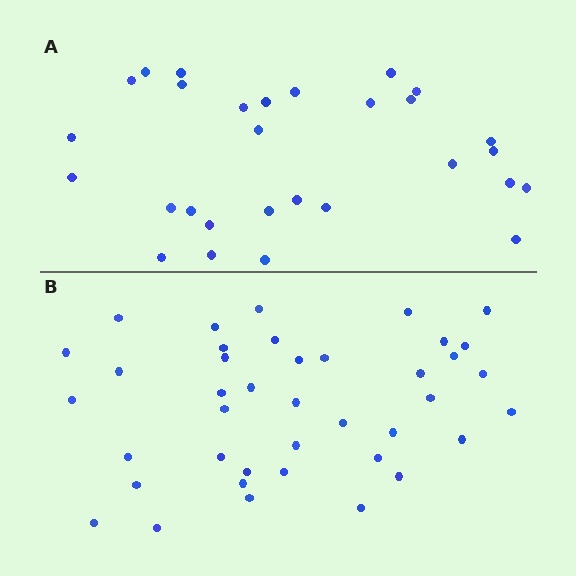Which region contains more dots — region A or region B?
Region B (the bottom region) has more dots.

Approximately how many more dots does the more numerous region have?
Region B has roughly 12 or so more dots than region A.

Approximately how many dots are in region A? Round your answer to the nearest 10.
About 30 dots. (The exact count is 29, which rounds to 30.)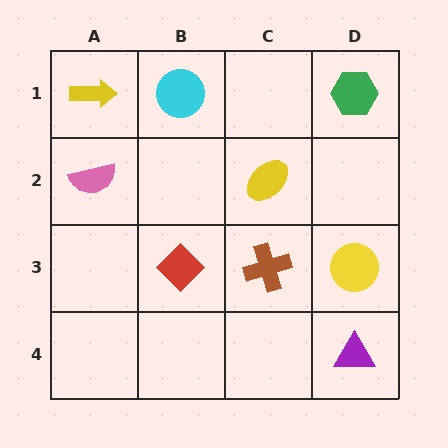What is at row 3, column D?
A yellow circle.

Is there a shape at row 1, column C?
No, that cell is empty.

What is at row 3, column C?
A brown cross.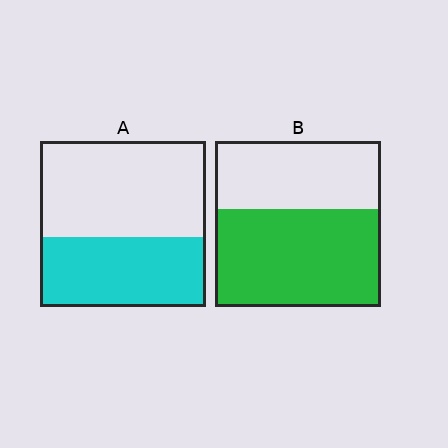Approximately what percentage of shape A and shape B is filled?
A is approximately 40% and B is approximately 60%.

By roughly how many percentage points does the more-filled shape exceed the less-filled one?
By roughly 15 percentage points (B over A).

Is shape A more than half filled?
No.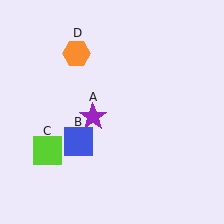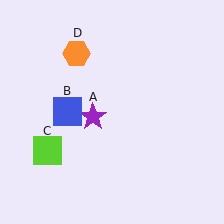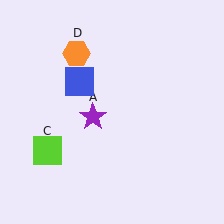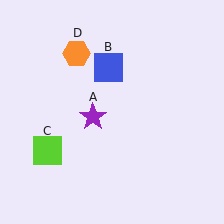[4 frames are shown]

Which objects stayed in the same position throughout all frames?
Purple star (object A) and lime square (object C) and orange hexagon (object D) remained stationary.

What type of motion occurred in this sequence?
The blue square (object B) rotated clockwise around the center of the scene.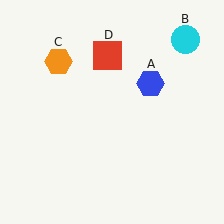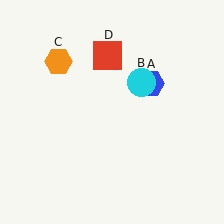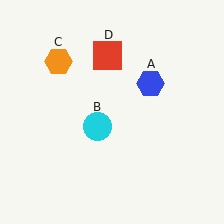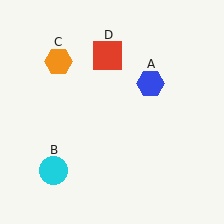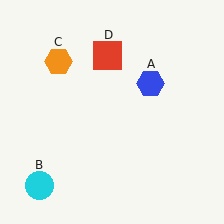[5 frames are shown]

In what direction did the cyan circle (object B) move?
The cyan circle (object B) moved down and to the left.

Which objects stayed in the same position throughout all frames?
Blue hexagon (object A) and orange hexagon (object C) and red square (object D) remained stationary.